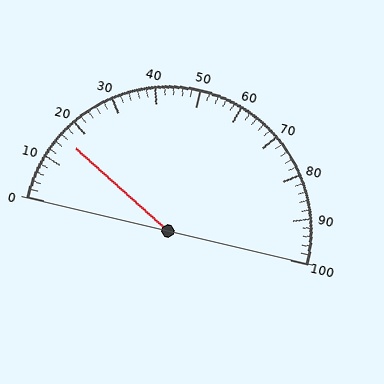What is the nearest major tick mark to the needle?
The nearest major tick mark is 20.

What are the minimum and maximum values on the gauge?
The gauge ranges from 0 to 100.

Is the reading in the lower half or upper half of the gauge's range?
The reading is in the lower half of the range (0 to 100).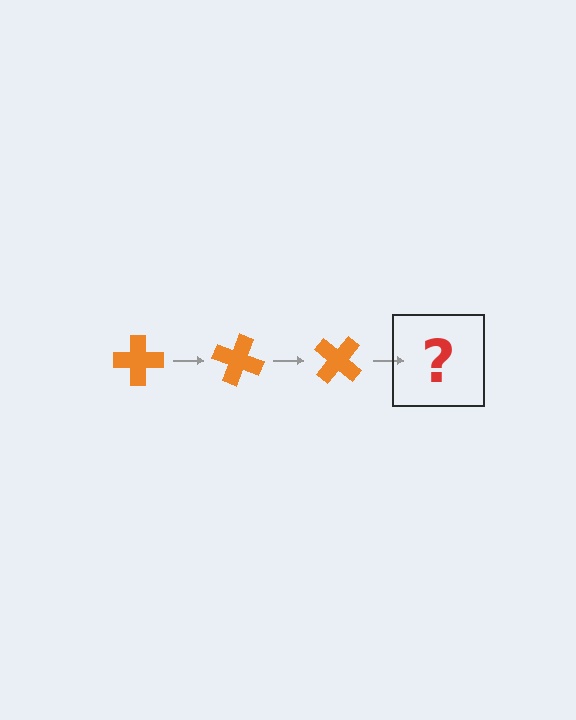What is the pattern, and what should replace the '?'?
The pattern is that the cross rotates 20 degrees each step. The '?' should be an orange cross rotated 60 degrees.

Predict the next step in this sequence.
The next step is an orange cross rotated 60 degrees.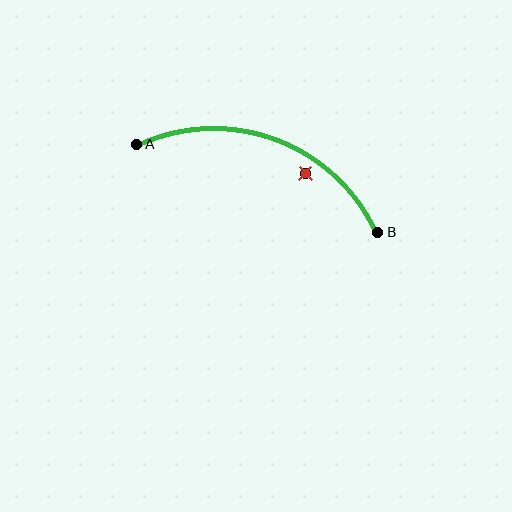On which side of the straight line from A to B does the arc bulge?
The arc bulges above the straight line connecting A and B.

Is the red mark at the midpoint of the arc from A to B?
No — the red mark does not lie on the arc at all. It sits slightly inside the curve.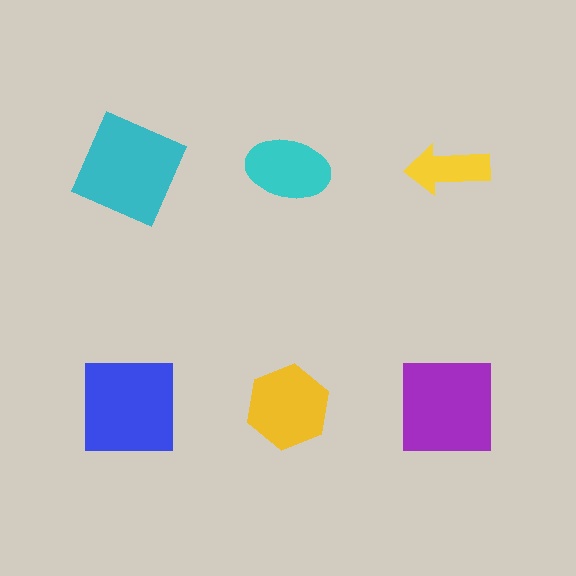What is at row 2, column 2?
A yellow hexagon.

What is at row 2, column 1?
A blue square.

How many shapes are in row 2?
3 shapes.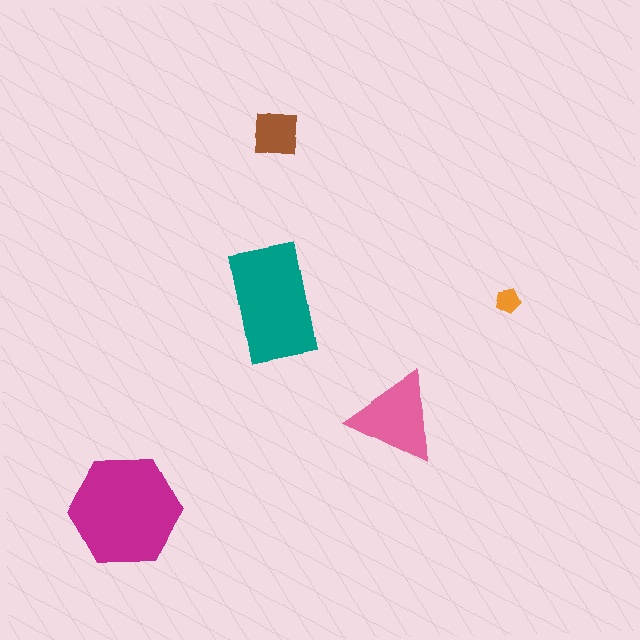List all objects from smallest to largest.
The orange pentagon, the brown square, the pink triangle, the teal rectangle, the magenta hexagon.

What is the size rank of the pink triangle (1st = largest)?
3rd.